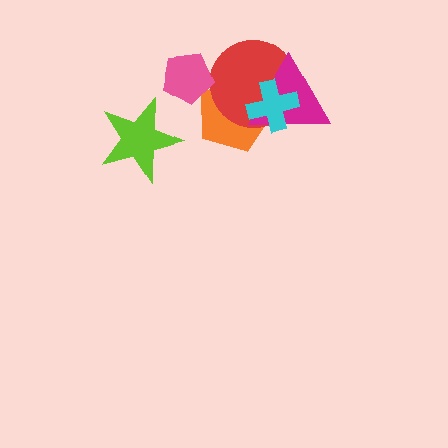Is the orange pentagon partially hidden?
Yes, it is partially covered by another shape.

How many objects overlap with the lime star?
0 objects overlap with the lime star.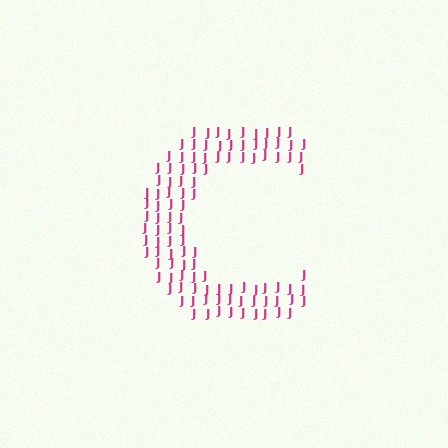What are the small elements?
The small elements are letter J's.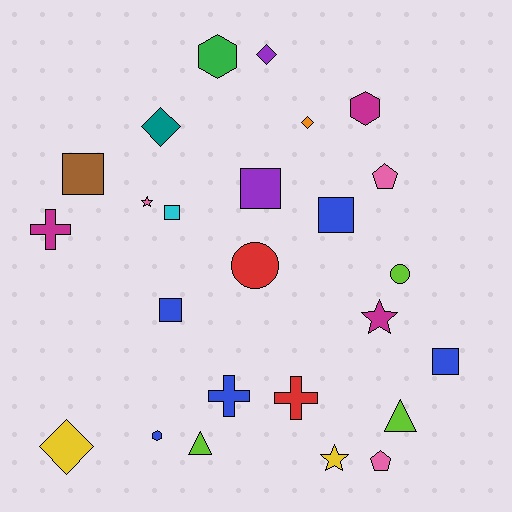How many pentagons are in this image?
There are 2 pentagons.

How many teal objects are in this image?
There is 1 teal object.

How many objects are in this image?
There are 25 objects.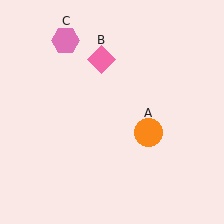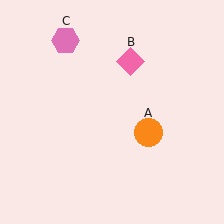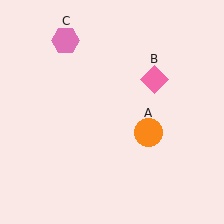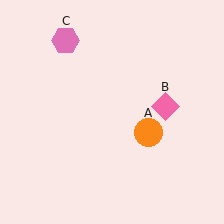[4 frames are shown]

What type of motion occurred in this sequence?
The pink diamond (object B) rotated clockwise around the center of the scene.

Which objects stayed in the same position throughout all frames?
Orange circle (object A) and pink hexagon (object C) remained stationary.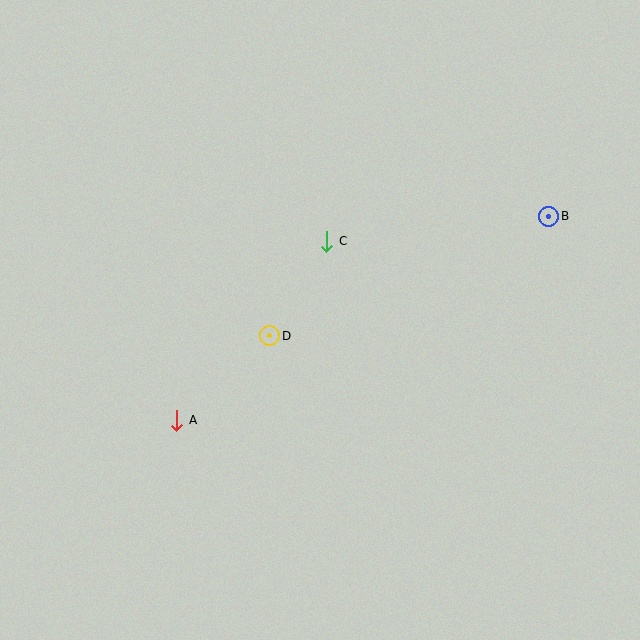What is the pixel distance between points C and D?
The distance between C and D is 110 pixels.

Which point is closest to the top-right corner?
Point B is closest to the top-right corner.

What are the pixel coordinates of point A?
Point A is at (177, 420).